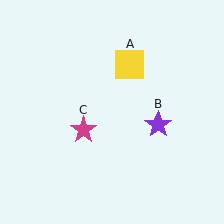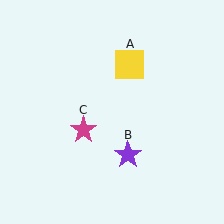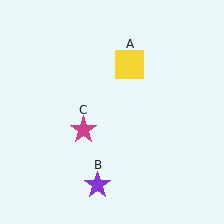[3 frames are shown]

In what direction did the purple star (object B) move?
The purple star (object B) moved down and to the left.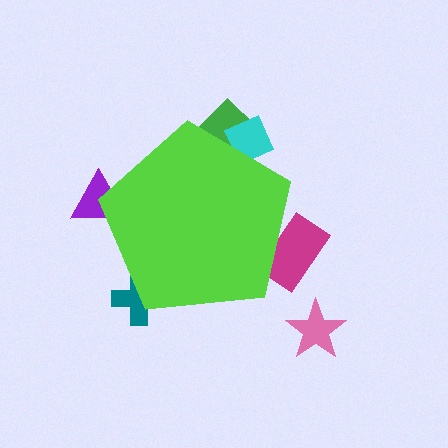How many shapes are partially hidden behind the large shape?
5 shapes are partially hidden.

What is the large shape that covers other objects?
A lime pentagon.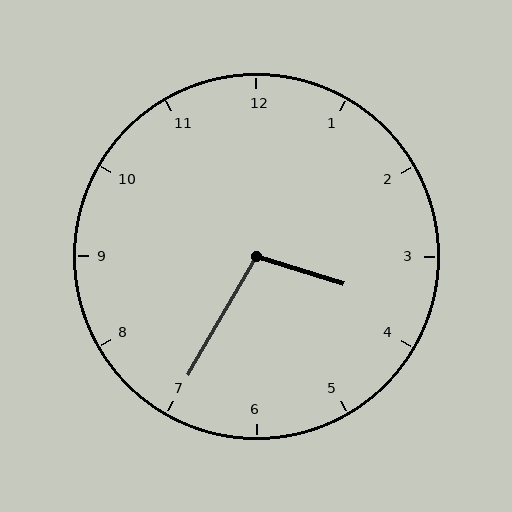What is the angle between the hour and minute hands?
Approximately 102 degrees.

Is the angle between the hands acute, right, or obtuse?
It is obtuse.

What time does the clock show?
3:35.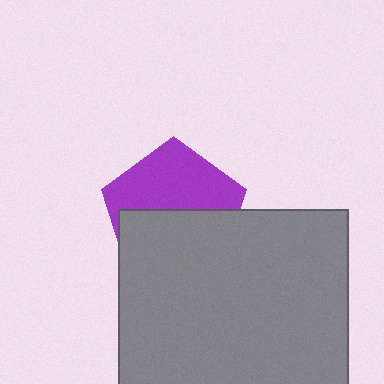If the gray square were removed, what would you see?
You would see the complete purple pentagon.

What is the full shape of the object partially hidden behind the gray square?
The partially hidden object is a purple pentagon.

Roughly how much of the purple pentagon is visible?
About half of it is visible (roughly 49%).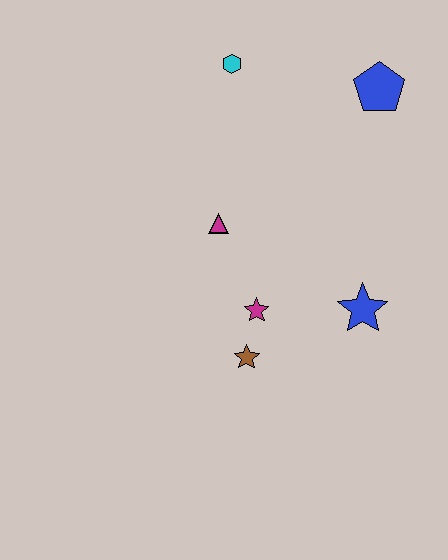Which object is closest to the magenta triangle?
The magenta star is closest to the magenta triangle.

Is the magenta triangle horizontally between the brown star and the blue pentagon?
No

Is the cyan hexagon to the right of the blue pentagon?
No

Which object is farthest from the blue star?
The cyan hexagon is farthest from the blue star.